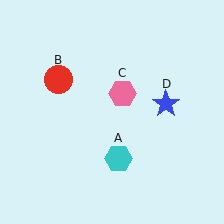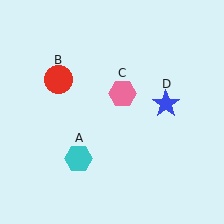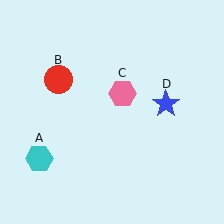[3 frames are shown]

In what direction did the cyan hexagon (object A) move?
The cyan hexagon (object A) moved left.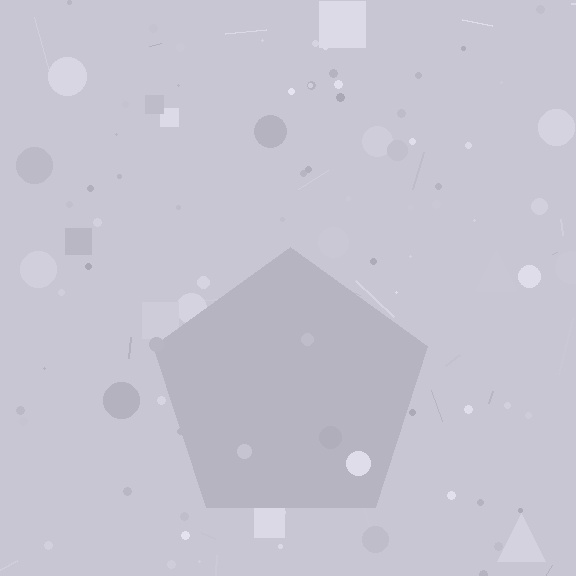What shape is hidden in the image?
A pentagon is hidden in the image.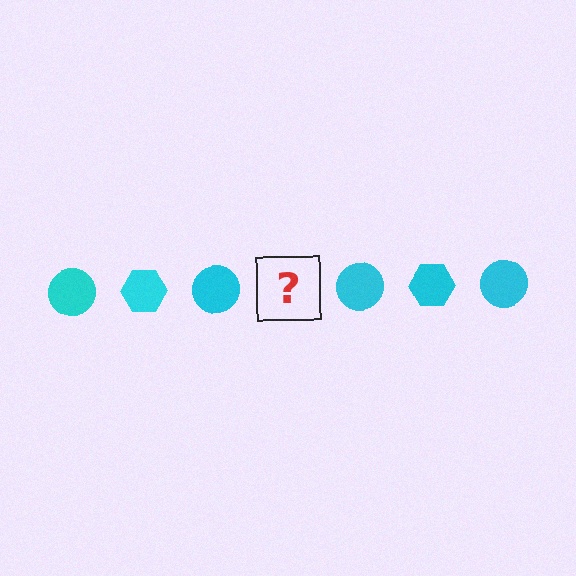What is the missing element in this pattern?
The missing element is a cyan hexagon.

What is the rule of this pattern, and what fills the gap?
The rule is that the pattern cycles through circle, hexagon shapes in cyan. The gap should be filled with a cyan hexagon.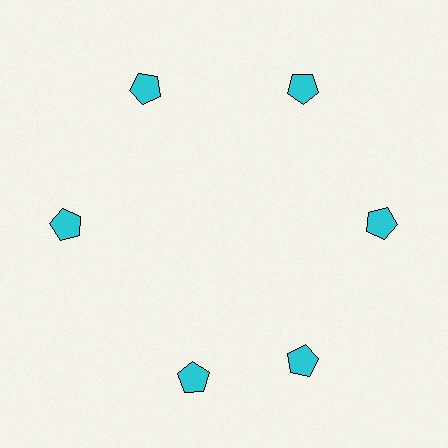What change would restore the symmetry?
The symmetry would be restored by rotating it back into even spacing with its neighbors so that all 6 pentagons sit at equal angles and equal distance from the center.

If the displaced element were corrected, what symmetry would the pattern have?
It would have 6-fold rotational symmetry — the pattern would map onto itself every 60 degrees.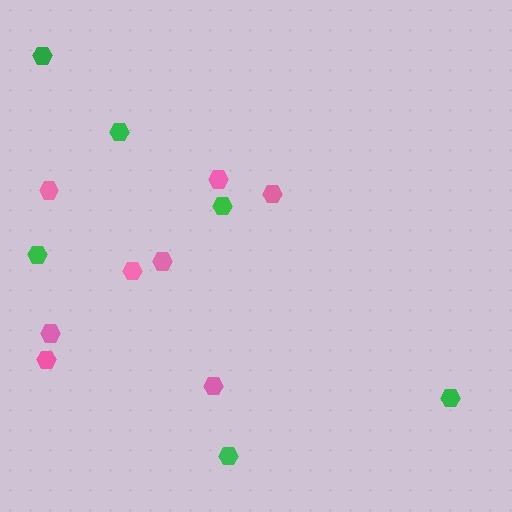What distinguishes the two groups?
There are 2 groups: one group of pink hexagons (8) and one group of green hexagons (6).